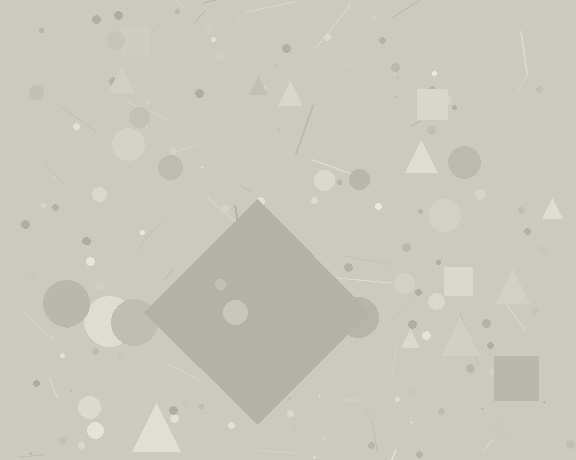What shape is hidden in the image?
A diamond is hidden in the image.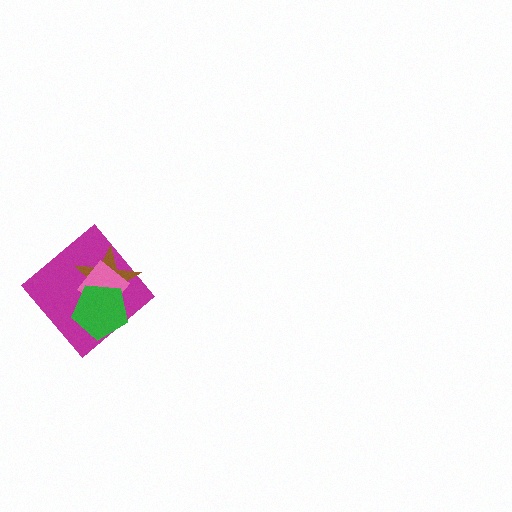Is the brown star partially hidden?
Yes, it is partially covered by another shape.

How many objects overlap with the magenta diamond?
3 objects overlap with the magenta diamond.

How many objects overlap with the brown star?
3 objects overlap with the brown star.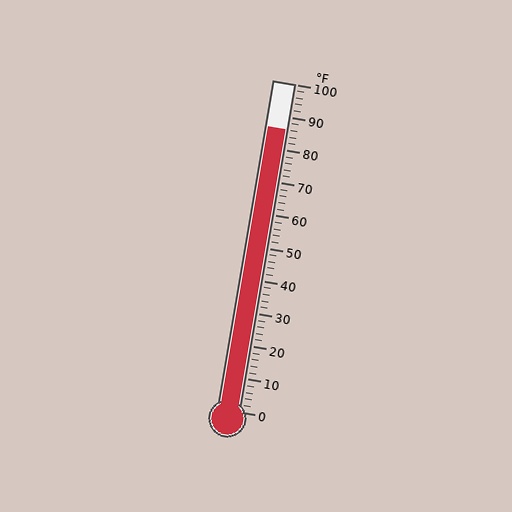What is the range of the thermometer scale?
The thermometer scale ranges from 0°F to 100°F.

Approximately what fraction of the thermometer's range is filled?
The thermometer is filled to approximately 85% of its range.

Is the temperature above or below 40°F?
The temperature is above 40°F.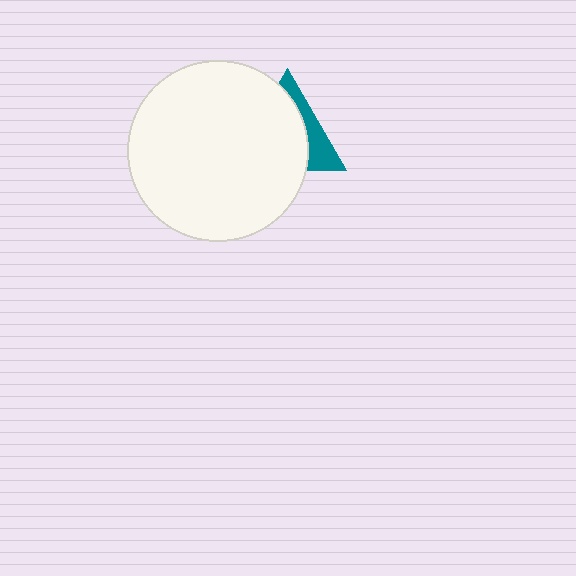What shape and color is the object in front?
The object in front is a white circle.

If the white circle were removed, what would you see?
You would see the complete teal triangle.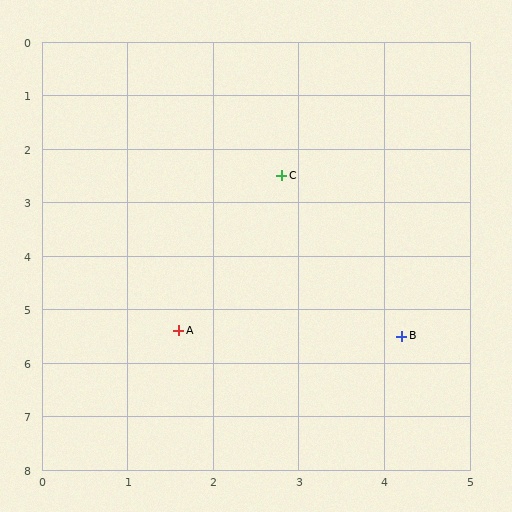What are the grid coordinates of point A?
Point A is at approximately (1.6, 5.4).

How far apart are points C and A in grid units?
Points C and A are about 3.1 grid units apart.